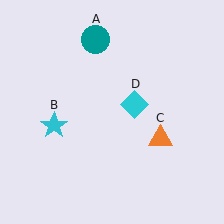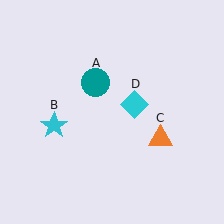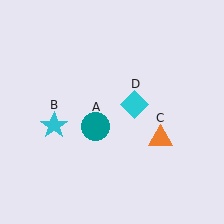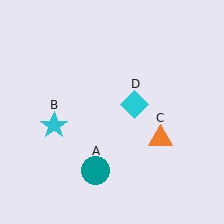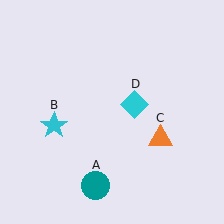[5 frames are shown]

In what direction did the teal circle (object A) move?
The teal circle (object A) moved down.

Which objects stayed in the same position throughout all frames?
Cyan star (object B) and orange triangle (object C) and cyan diamond (object D) remained stationary.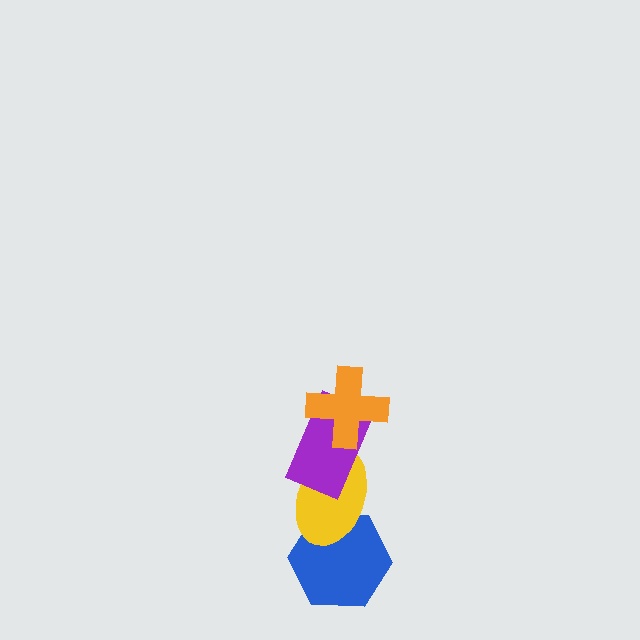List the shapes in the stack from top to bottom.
From top to bottom: the orange cross, the purple rectangle, the yellow ellipse, the blue hexagon.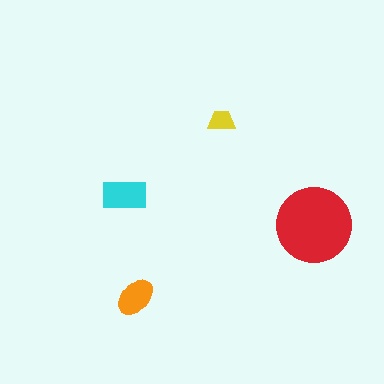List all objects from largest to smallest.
The red circle, the cyan rectangle, the orange ellipse, the yellow trapezoid.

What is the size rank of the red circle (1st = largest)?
1st.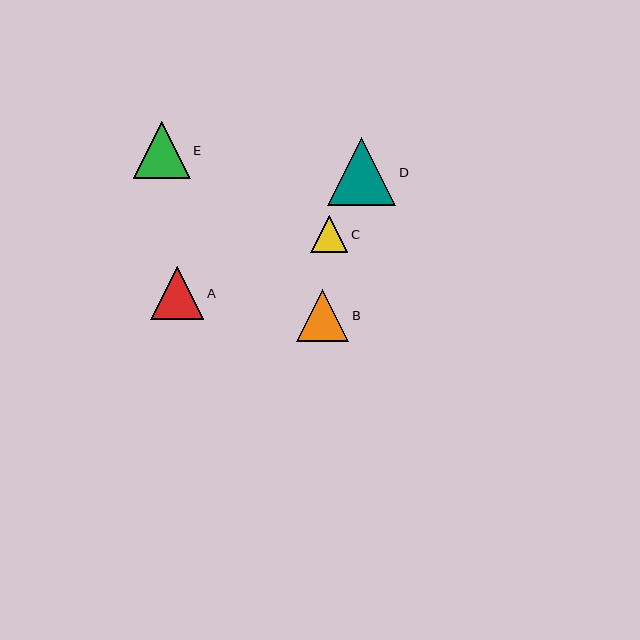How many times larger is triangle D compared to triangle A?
Triangle D is approximately 1.3 times the size of triangle A.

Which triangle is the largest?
Triangle D is the largest with a size of approximately 68 pixels.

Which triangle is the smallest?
Triangle C is the smallest with a size of approximately 38 pixels.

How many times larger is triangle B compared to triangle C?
Triangle B is approximately 1.4 times the size of triangle C.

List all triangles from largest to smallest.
From largest to smallest: D, E, A, B, C.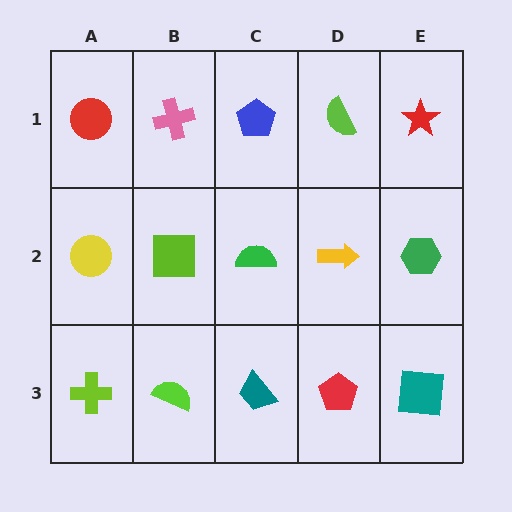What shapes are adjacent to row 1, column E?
A green hexagon (row 2, column E), a lime semicircle (row 1, column D).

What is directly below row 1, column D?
A yellow arrow.